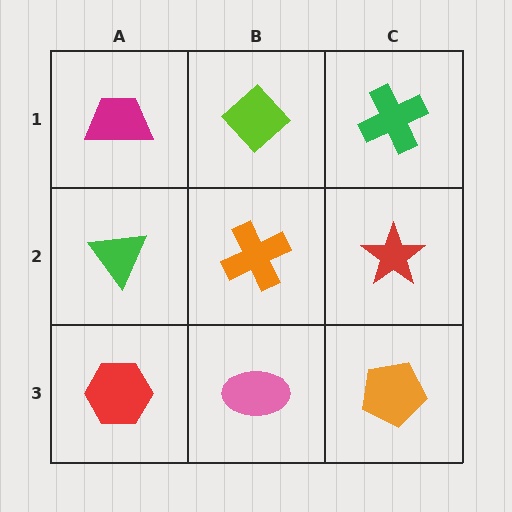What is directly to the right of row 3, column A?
A pink ellipse.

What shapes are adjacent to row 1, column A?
A green triangle (row 2, column A), a lime diamond (row 1, column B).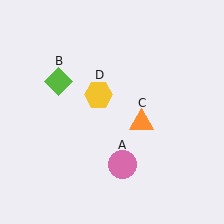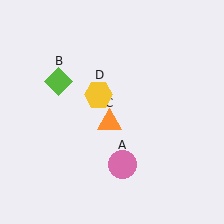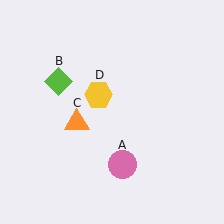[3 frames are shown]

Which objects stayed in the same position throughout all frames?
Pink circle (object A) and lime diamond (object B) and yellow hexagon (object D) remained stationary.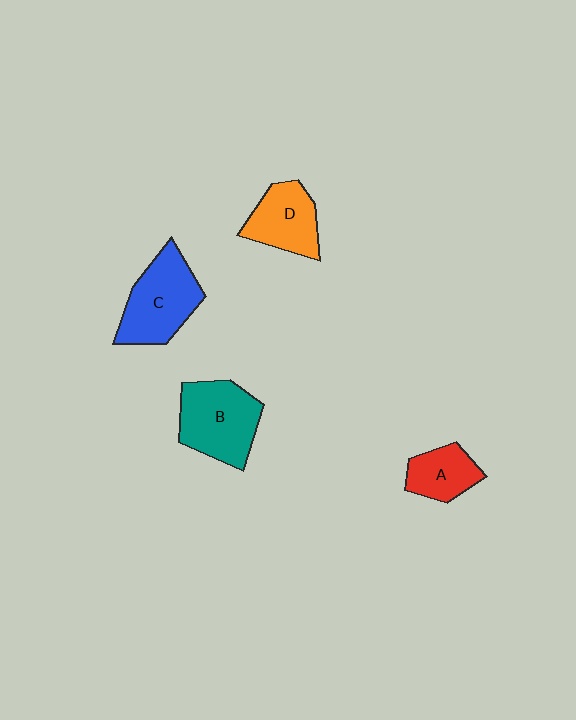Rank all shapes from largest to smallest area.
From largest to smallest: B (teal), C (blue), D (orange), A (red).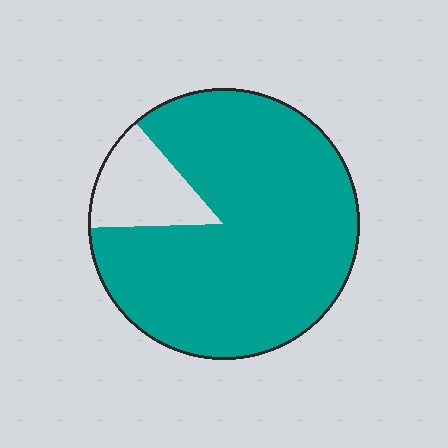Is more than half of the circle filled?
Yes.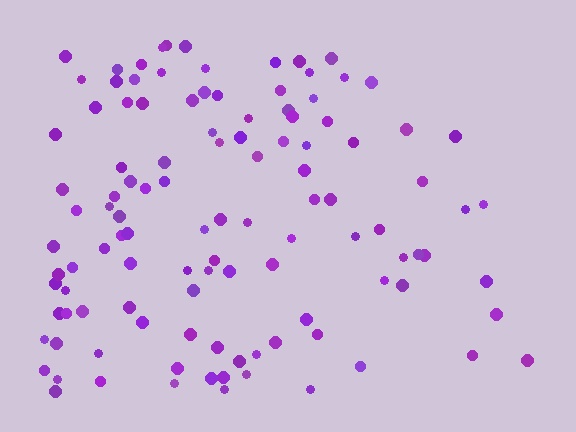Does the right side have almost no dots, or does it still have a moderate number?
Still a moderate number, just noticeably fewer than the left.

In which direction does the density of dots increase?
From right to left, with the left side densest.